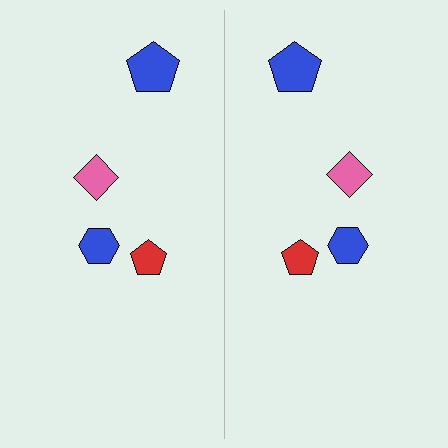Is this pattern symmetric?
Yes, this pattern has bilateral (reflection) symmetry.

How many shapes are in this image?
There are 8 shapes in this image.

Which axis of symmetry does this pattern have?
The pattern has a vertical axis of symmetry running through the center of the image.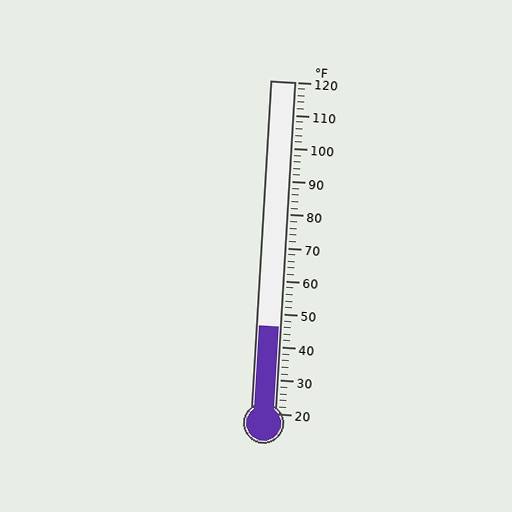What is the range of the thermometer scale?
The thermometer scale ranges from 20°F to 120°F.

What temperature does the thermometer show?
The thermometer shows approximately 46°F.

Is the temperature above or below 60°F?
The temperature is below 60°F.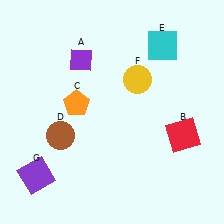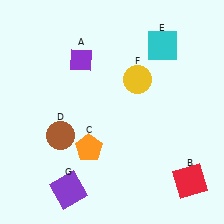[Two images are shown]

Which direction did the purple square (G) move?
The purple square (G) moved right.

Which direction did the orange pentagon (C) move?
The orange pentagon (C) moved down.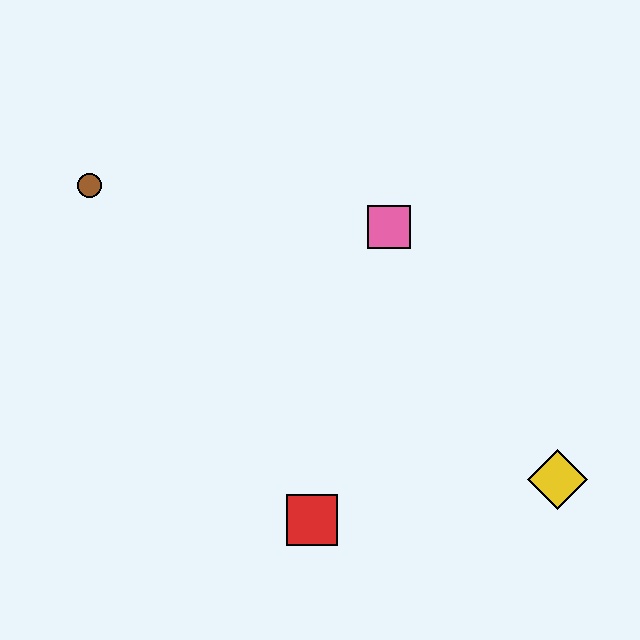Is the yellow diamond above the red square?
Yes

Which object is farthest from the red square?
The brown circle is farthest from the red square.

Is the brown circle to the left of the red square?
Yes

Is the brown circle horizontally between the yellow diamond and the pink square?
No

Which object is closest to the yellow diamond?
The red square is closest to the yellow diamond.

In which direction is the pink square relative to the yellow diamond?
The pink square is above the yellow diamond.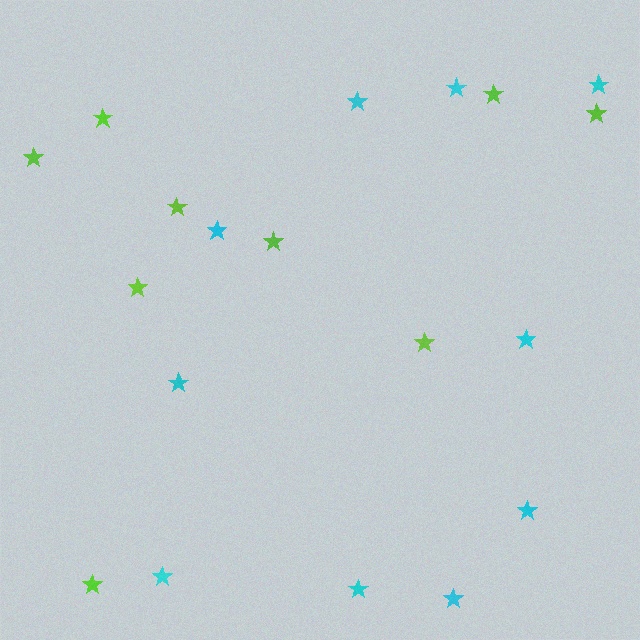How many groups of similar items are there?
There are 2 groups: one group of cyan stars (10) and one group of lime stars (9).